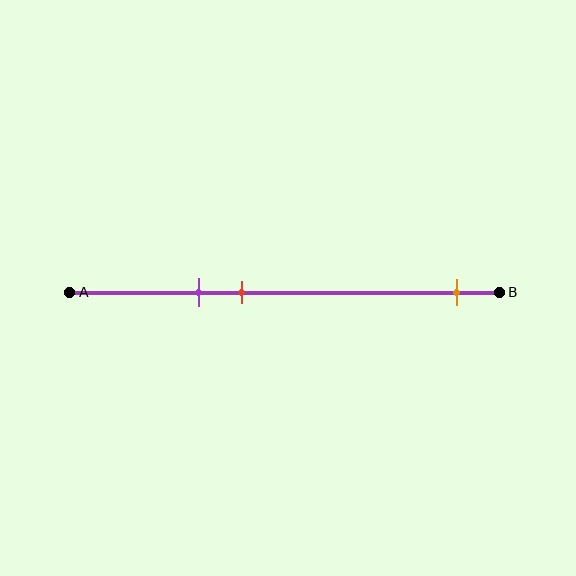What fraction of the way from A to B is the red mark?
The red mark is approximately 40% (0.4) of the way from A to B.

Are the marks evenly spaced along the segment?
No, the marks are not evenly spaced.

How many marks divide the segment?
There are 3 marks dividing the segment.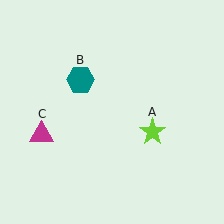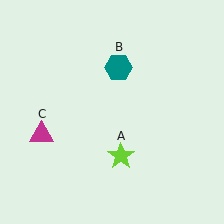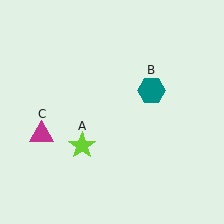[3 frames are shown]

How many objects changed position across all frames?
2 objects changed position: lime star (object A), teal hexagon (object B).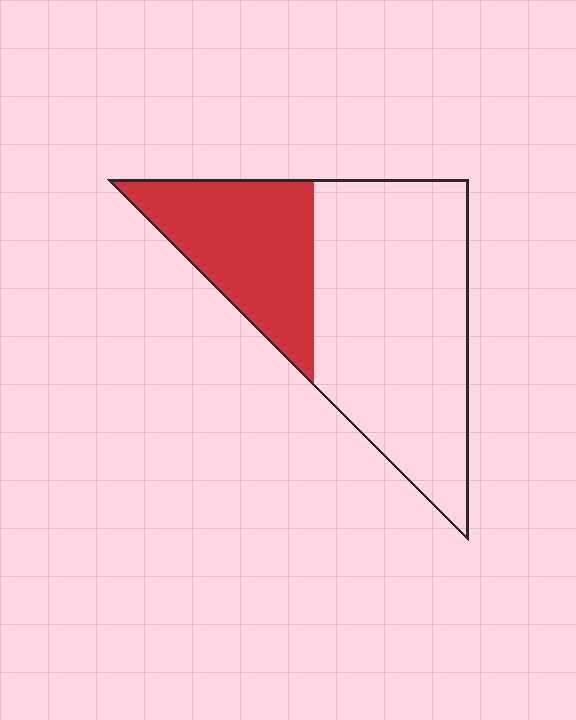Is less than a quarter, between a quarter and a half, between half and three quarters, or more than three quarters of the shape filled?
Between a quarter and a half.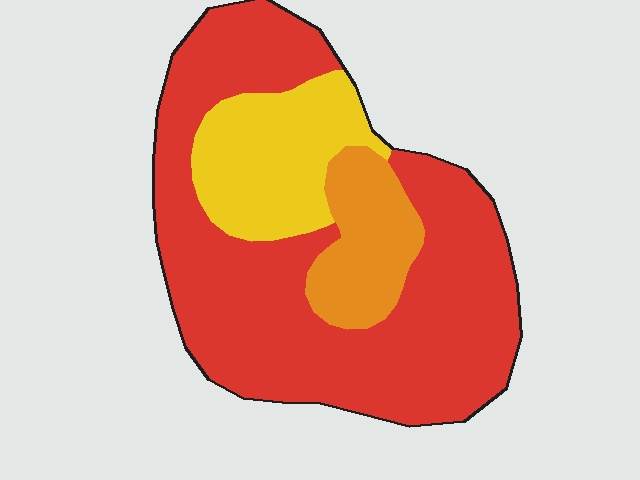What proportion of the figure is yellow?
Yellow takes up about one fifth (1/5) of the figure.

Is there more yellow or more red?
Red.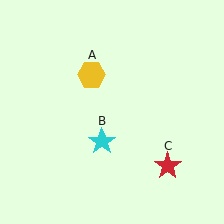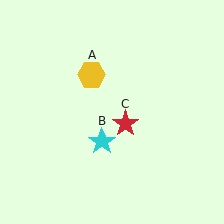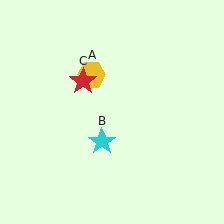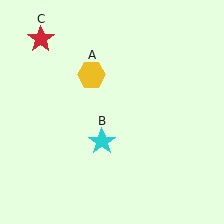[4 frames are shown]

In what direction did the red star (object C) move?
The red star (object C) moved up and to the left.